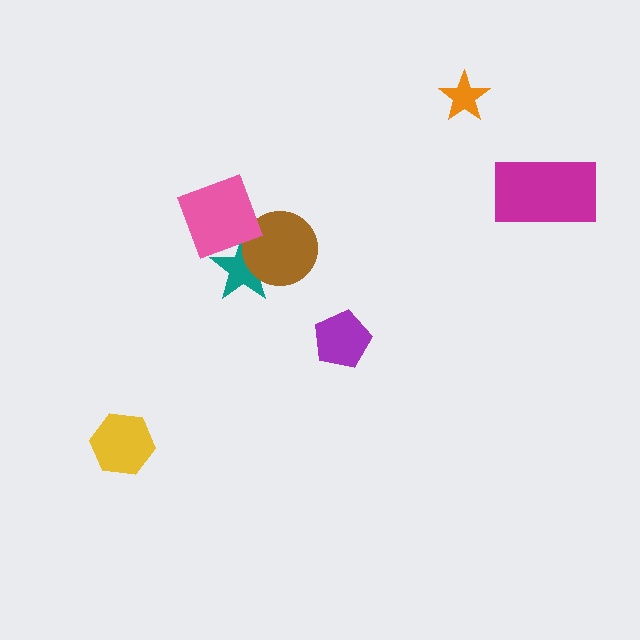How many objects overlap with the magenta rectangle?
0 objects overlap with the magenta rectangle.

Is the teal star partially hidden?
Yes, it is partially covered by another shape.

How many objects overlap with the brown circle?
1 object overlaps with the brown circle.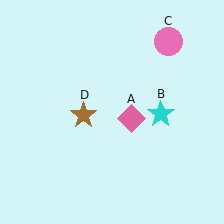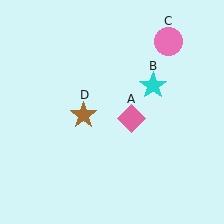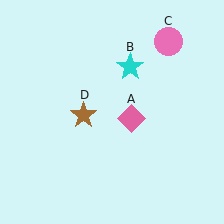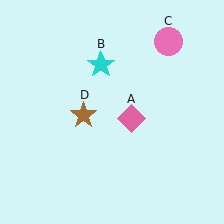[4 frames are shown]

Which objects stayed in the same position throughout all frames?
Pink diamond (object A) and pink circle (object C) and brown star (object D) remained stationary.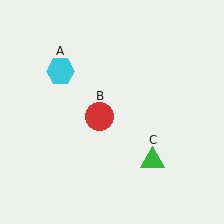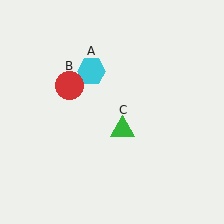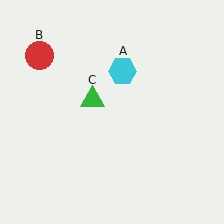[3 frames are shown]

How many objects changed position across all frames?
3 objects changed position: cyan hexagon (object A), red circle (object B), green triangle (object C).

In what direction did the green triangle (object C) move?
The green triangle (object C) moved up and to the left.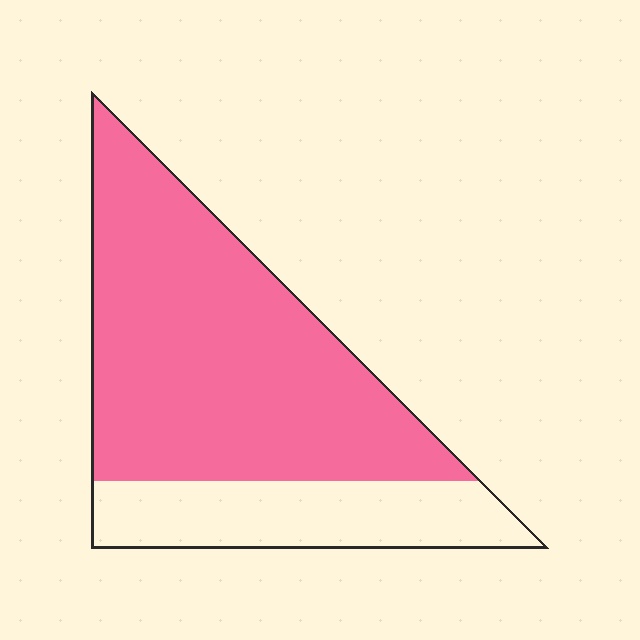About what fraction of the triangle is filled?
About three quarters (3/4).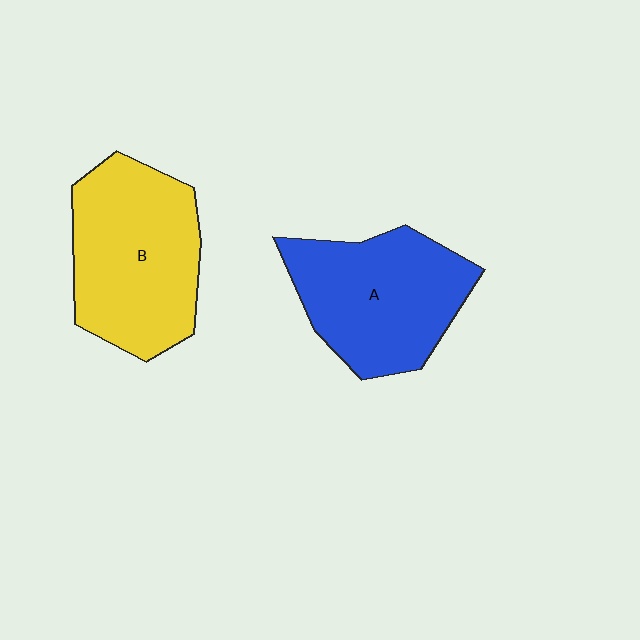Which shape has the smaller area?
Shape A (blue).